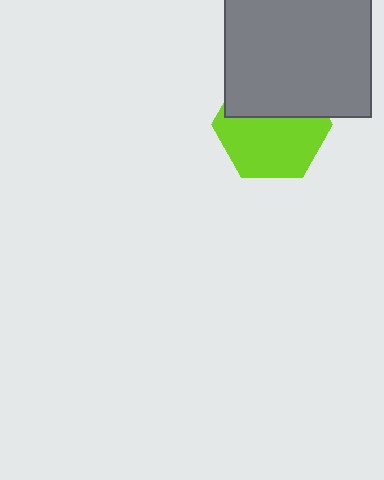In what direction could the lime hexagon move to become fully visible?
The lime hexagon could move down. That would shift it out from behind the gray rectangle entirely.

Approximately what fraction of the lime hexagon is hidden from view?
Roughly 41% of the lime hexagon is hidden behind the gray rectangle.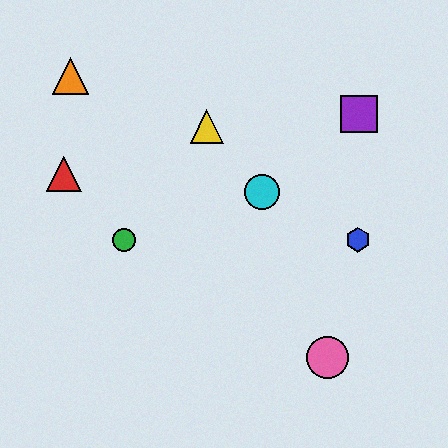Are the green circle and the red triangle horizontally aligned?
No, the green circle is at y≈240 and the red triangle is at y≈174.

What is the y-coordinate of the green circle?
The green circle is at y≈240.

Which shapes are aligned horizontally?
The blue hexagon, the green circle are aligned horizontally.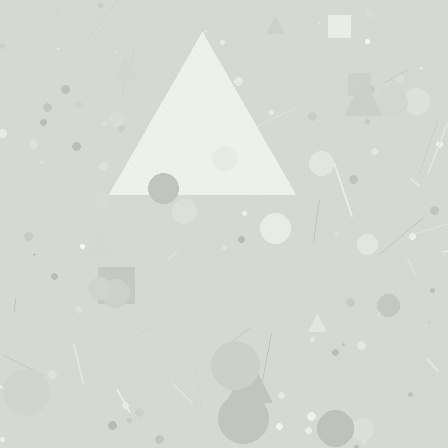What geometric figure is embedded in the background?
A triangle is embedded in the background.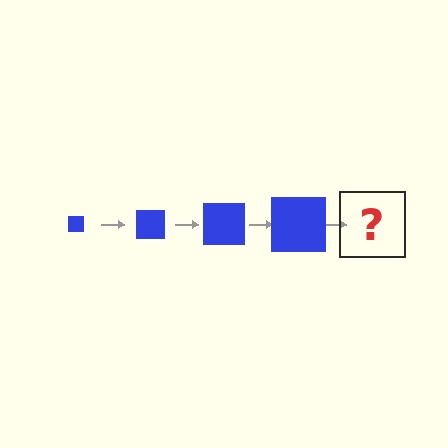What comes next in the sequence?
The next element should be a blue square, larger than the previous one.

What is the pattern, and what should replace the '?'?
The pattern is that the square gets progressively larger each step. The '?' should be a blue square, larger than the previous one.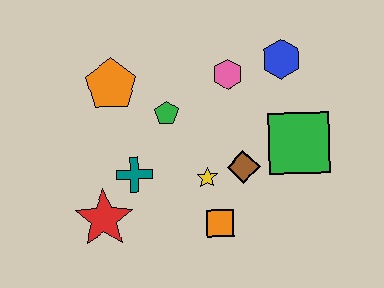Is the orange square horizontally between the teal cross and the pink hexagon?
Yes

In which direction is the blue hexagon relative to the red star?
The blue hexagon is to the right of the red star.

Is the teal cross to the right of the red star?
Yes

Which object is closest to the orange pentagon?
The green pentagon is closest to the orange pentagon.